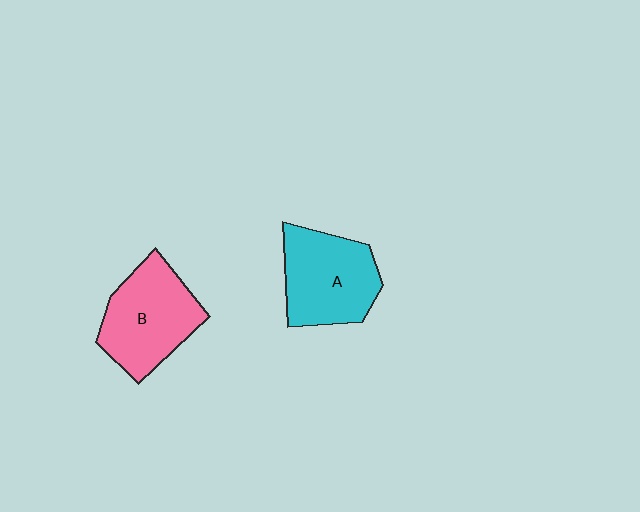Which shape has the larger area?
Shape B (pink).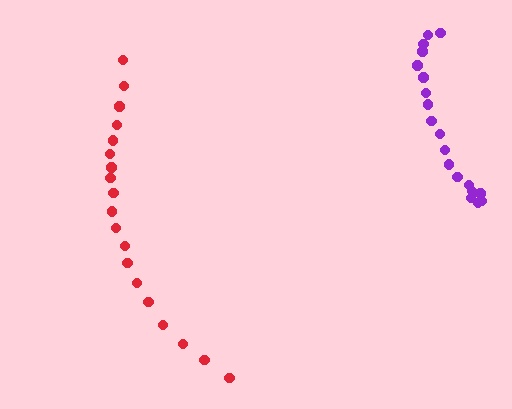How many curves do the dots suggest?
There are 2 distinct paths.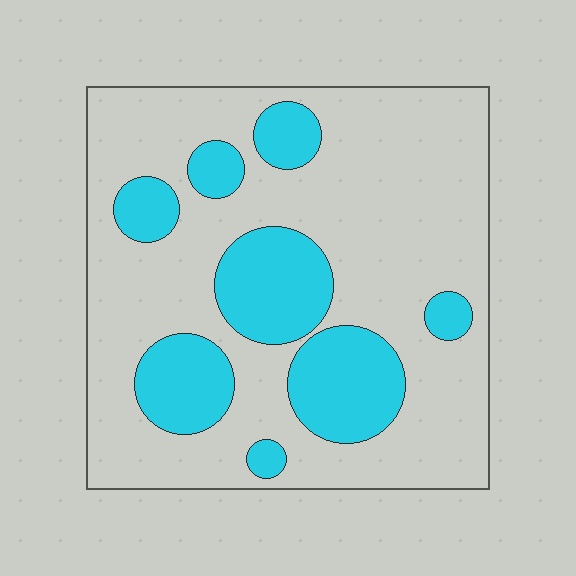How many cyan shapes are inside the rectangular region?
8.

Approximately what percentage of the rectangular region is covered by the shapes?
Approximately 25%.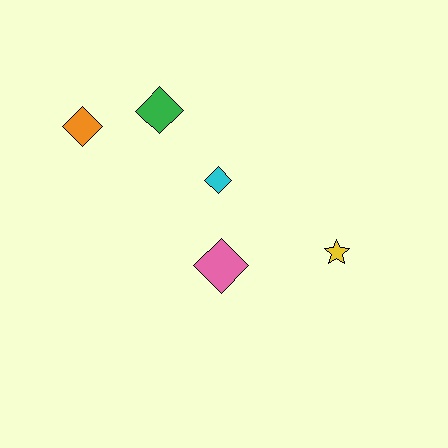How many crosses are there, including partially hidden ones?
There are no crosses.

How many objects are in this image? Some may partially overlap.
There are 5 objects.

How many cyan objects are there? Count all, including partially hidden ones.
There is 1 cyan object.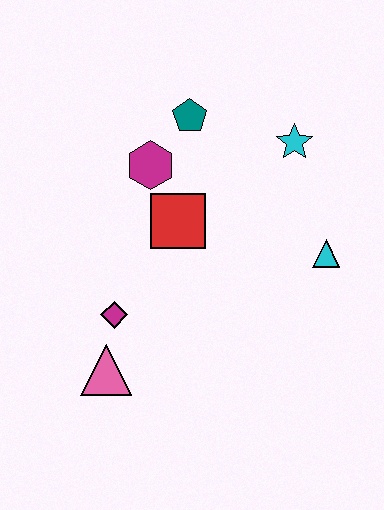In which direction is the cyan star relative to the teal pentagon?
The cyan star is to the right of the teal pentagon.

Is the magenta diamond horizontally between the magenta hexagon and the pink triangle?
Yes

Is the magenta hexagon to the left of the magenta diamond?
No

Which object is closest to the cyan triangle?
The cyan star is closest to the cyan triangle.